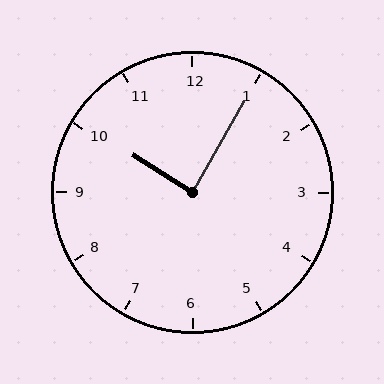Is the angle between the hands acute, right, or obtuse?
It is right.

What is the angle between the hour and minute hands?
Approximately 88 degrees.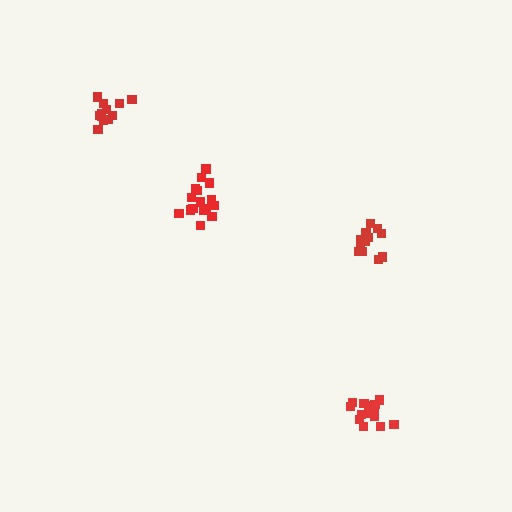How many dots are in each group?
Group 1: 12 dots, Group 2: 15 dots, Group 3: 13 dots, Group 4: 18 dots (58 total).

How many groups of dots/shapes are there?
There are 4 groups.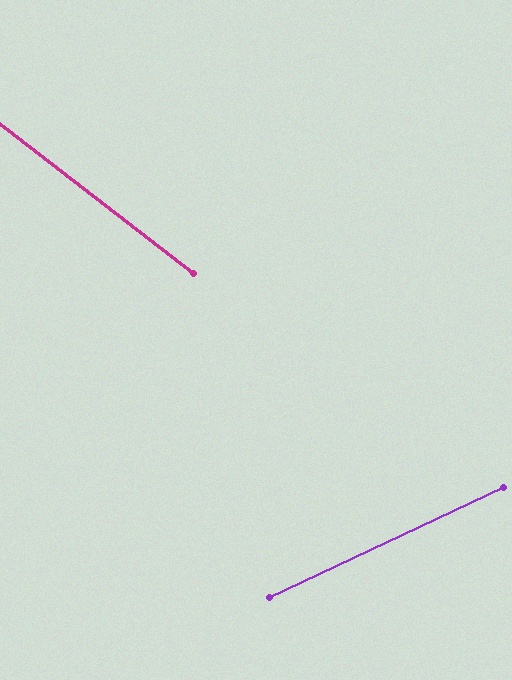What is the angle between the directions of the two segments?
Approximately 63 degrees.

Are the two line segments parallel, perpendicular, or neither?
Neither parallel nor perpendicular — they differ by about 63°.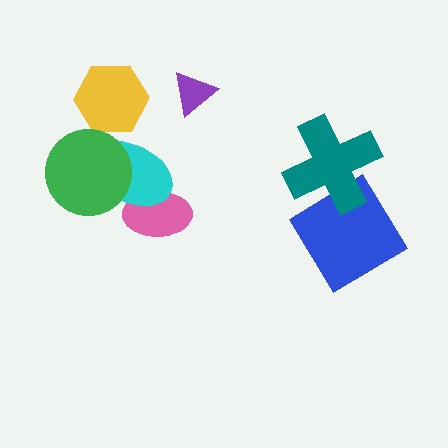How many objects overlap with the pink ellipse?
1 object overlaps with the pink ellipse.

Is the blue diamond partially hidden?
Yes, it is partially covered by another shape.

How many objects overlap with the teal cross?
1 object overlaps with the teal cross.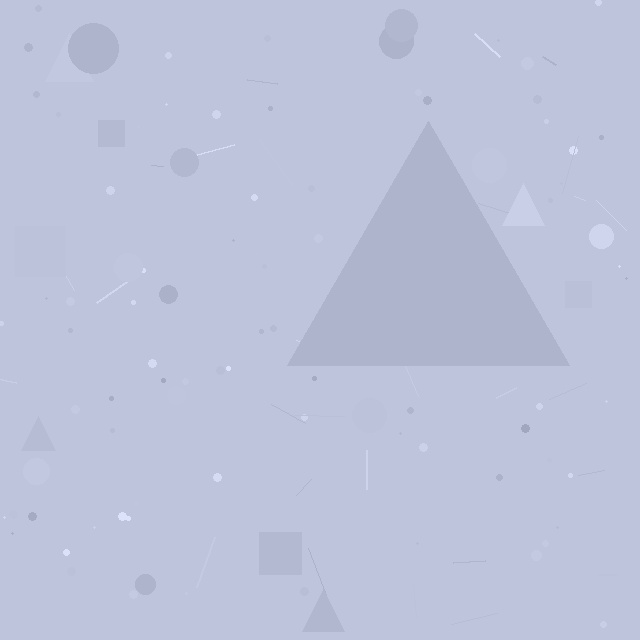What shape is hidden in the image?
A triangle is hidden in the image.